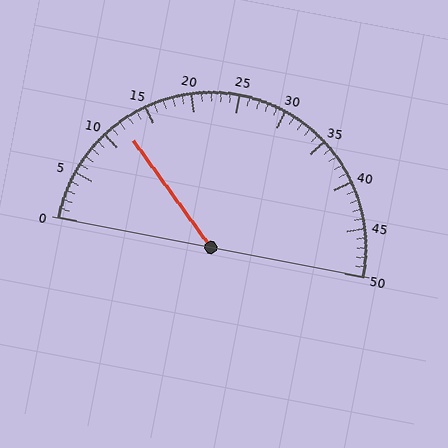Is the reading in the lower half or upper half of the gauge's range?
The reading is in the lower half of the range (0 to 50).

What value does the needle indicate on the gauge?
The needle indicates approximately 12.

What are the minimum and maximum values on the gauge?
The gauge ranges from 0 to 50.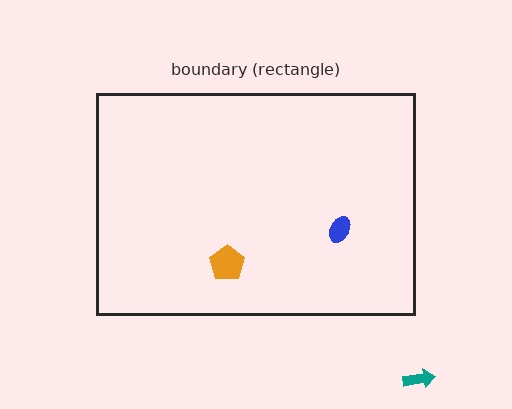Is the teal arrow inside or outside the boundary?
Outside.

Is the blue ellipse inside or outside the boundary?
Inside.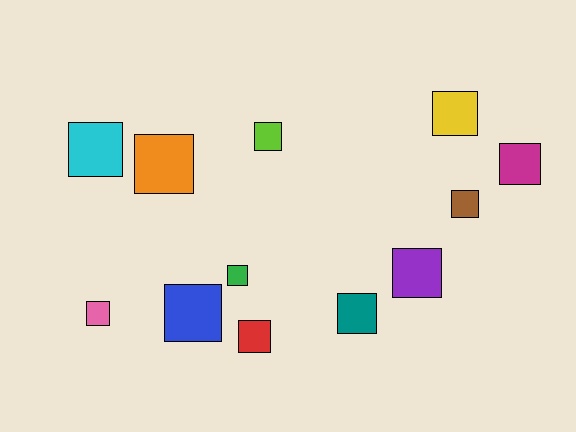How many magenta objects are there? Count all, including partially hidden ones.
There is 1 magenta object.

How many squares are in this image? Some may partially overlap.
There are 12 squares.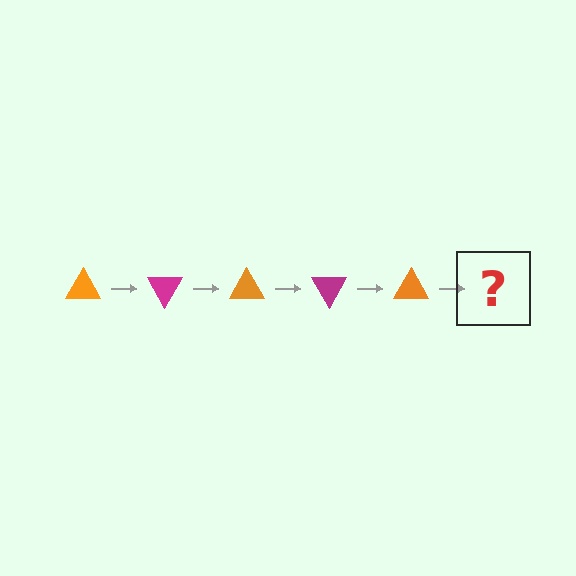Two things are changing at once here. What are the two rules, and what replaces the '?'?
The two rules are that it rotates 60 degrees each step and the color cycles through orange and magenta. The '?' should be a magenta triangle, rotated 300 degrees from the start.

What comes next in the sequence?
The next element should be a magenta triangle, rotated 300 degrees from the start.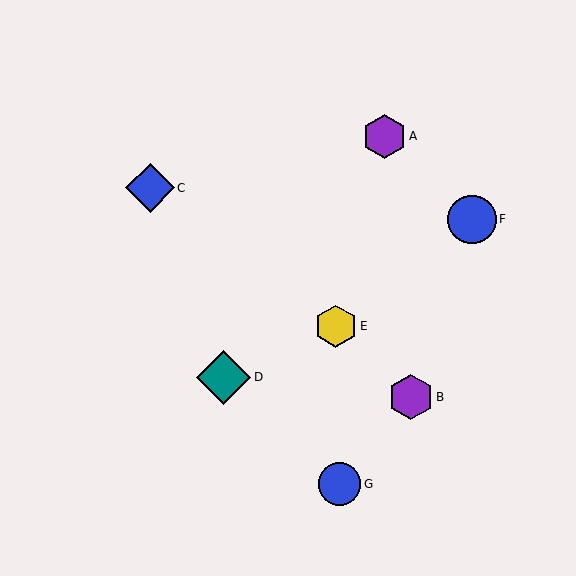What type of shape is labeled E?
Shape E is a yellow hexagon.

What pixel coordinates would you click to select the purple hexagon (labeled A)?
Click at (384, 136) to select the purple hexagon A.